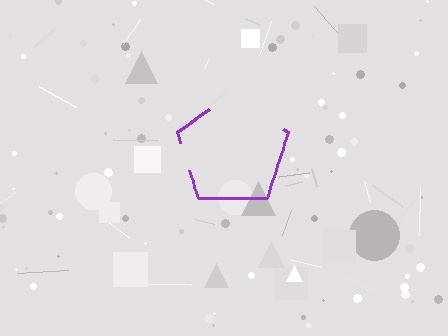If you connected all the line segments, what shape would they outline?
They would outline a pentagon.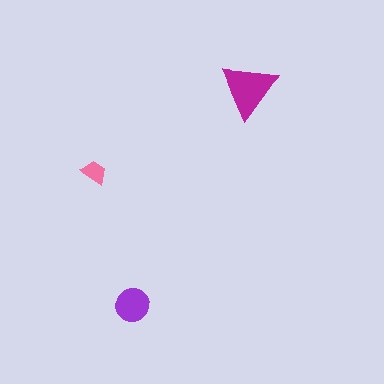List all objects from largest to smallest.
The magenta triangle, the purple circle, the pink trapezoid.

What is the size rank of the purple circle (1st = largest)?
2nd.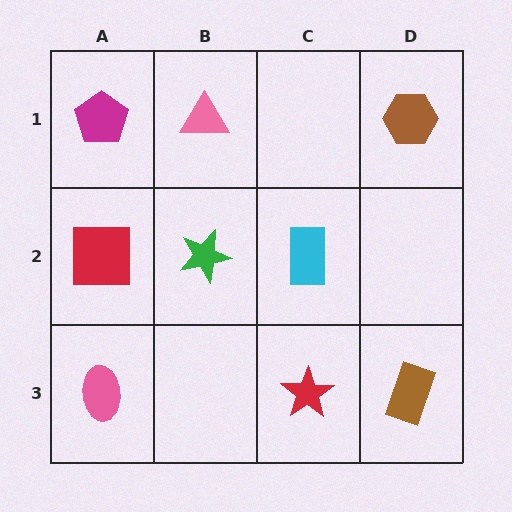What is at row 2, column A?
A red square.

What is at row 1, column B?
A pink triangle.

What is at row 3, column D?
A brown rectangle.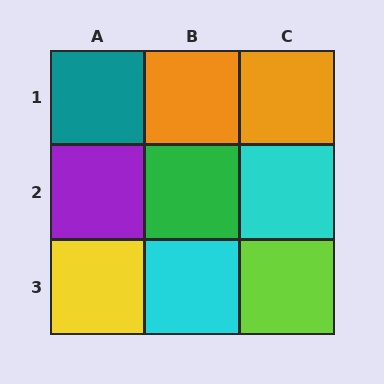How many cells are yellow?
1 cell is yellow.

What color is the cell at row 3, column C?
Lime.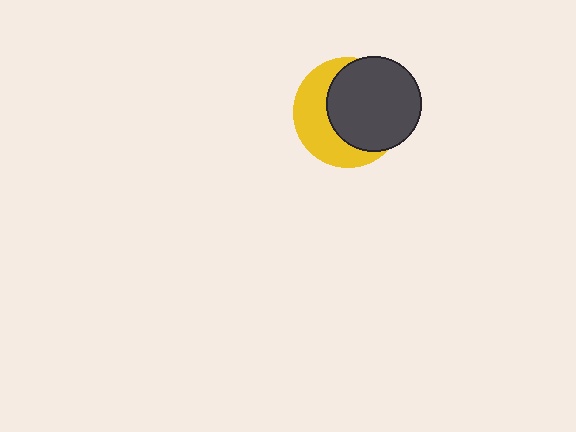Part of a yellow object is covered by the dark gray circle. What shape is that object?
It is a circle.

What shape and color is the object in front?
The object in front is a dark gray circle.